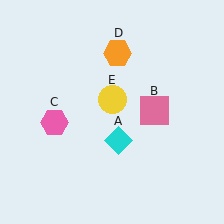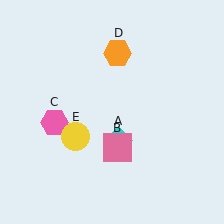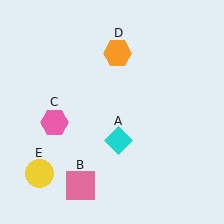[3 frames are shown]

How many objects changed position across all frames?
2 objects changed position: pink square (object B), yellow circle (object E).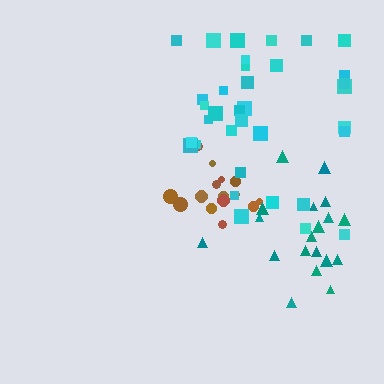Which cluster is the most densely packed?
Brown.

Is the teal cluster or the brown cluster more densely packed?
Brown.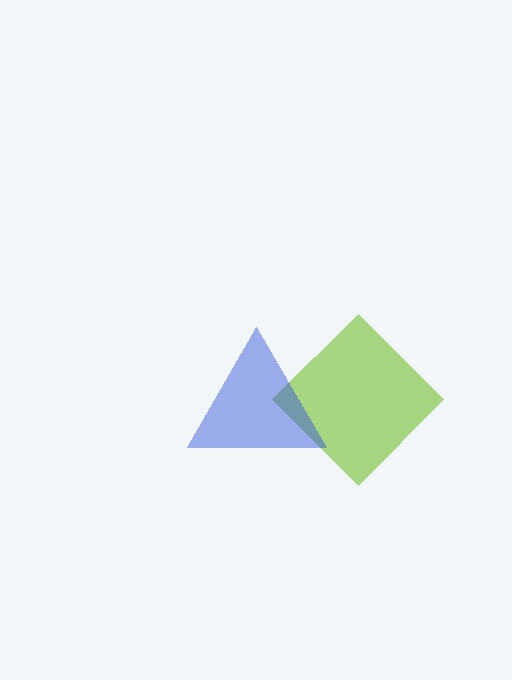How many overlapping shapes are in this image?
There are 2 overlapping shapes in the image.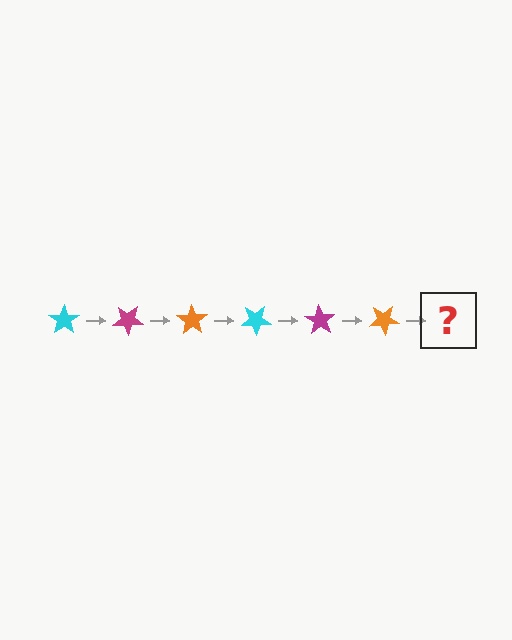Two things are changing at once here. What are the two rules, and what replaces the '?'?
The two rules are that it rotates 35 degrees each step and the color cycles through cyan, magenta, and orange. The '?' should be a cyan star, rotated 210 degrees from the start.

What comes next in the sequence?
The next element should be a cyan star, rotated 210 degrees from the start.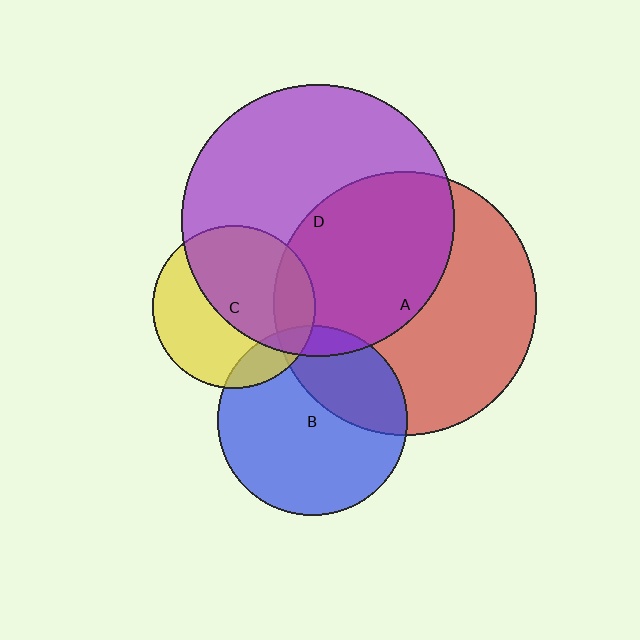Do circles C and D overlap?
Yes.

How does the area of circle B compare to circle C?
Approximately 1.4 times.